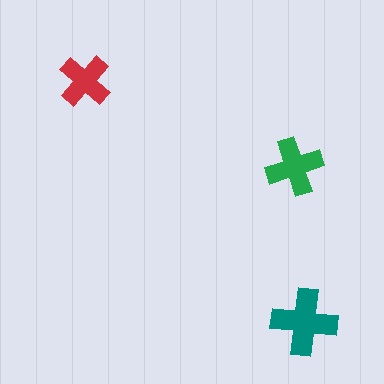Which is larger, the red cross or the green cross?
The green one.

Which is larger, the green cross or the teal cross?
The teal one.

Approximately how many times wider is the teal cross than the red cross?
About 1.5 times wider.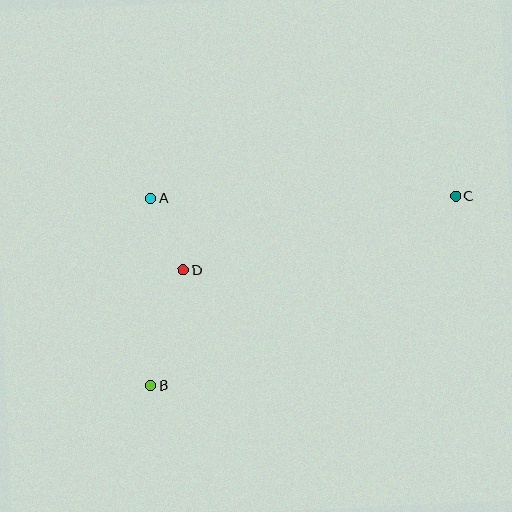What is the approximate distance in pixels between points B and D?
The distance between B and D is approximately 120 pixels.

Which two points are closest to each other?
Points A and D are closest to each other.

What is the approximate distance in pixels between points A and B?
The distance between A and B is approximately 187 pixels.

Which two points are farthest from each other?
Points B and C are farthest from each other.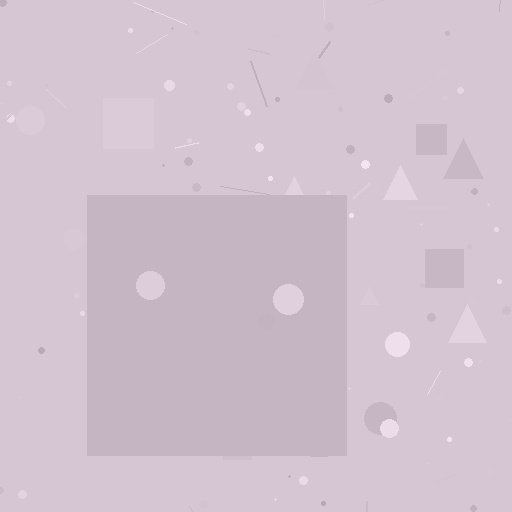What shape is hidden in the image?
A square is hidden in the image.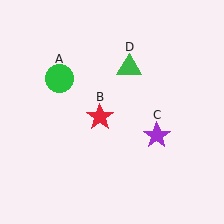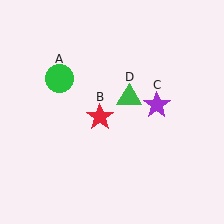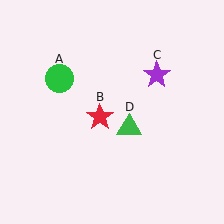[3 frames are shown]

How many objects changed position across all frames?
2 objects changed position: purple star (object C), green triangle (object D).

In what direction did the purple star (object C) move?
The purple star (object C) moved up.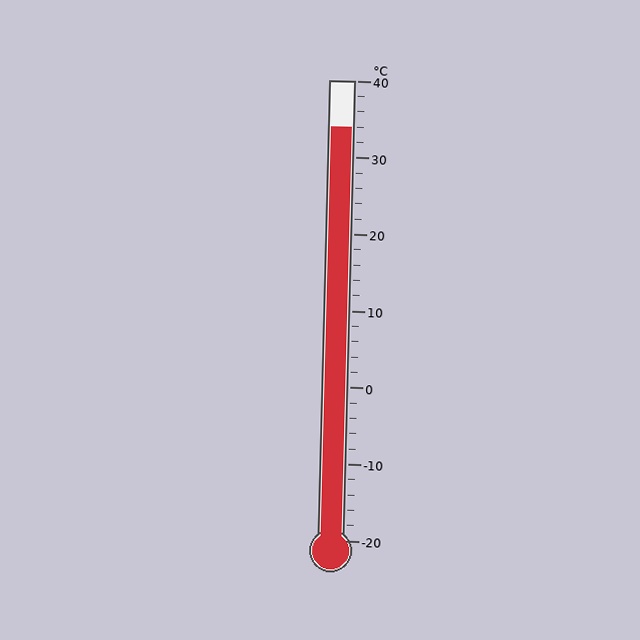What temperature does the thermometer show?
The thermometer shows approximately 34°C.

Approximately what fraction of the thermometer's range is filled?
The thermometer is filled to approximately 90% of its range.